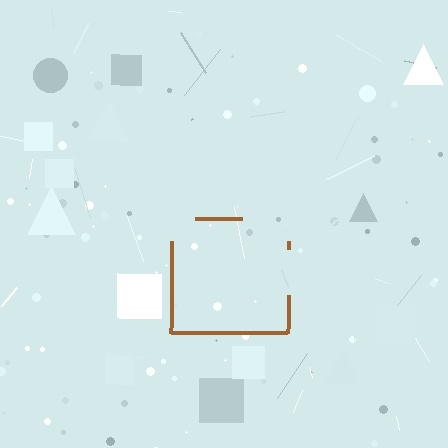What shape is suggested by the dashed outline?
The dashed outline suggests a square.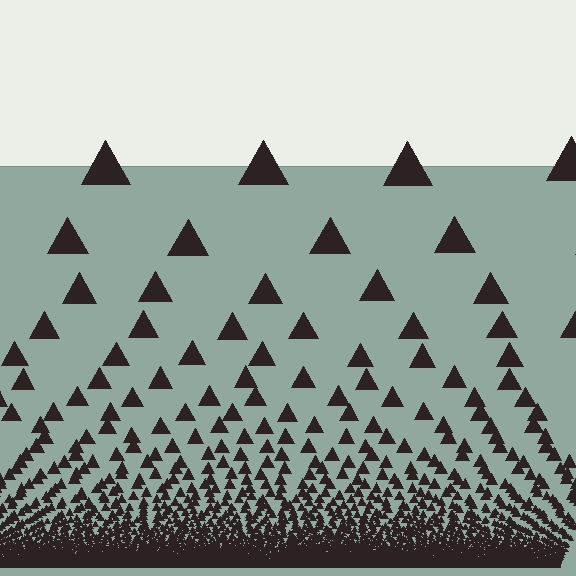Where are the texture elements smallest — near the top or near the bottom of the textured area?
Near the bottom.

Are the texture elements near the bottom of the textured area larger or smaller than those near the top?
Smaller. The gradient is inverted — elements near the bottom are smaller and denser.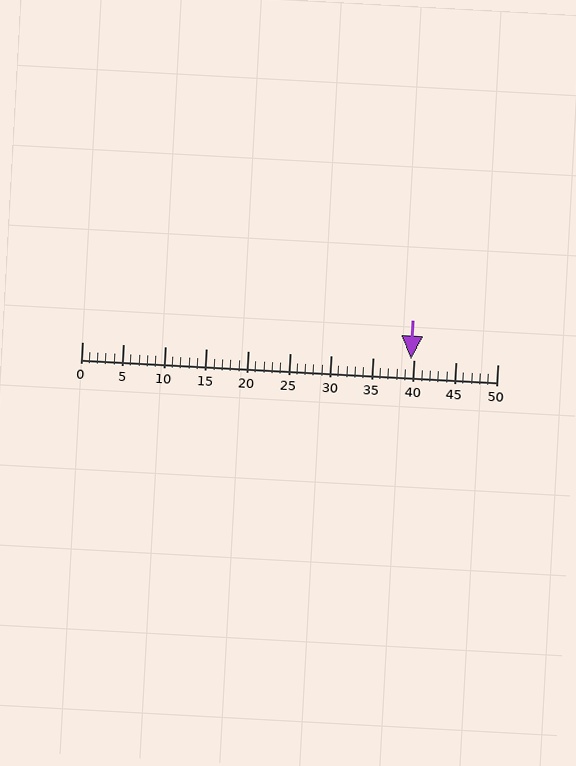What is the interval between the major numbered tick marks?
The major tick marks are spaced 5 units apart.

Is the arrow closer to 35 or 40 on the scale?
The arrow is closer to 40.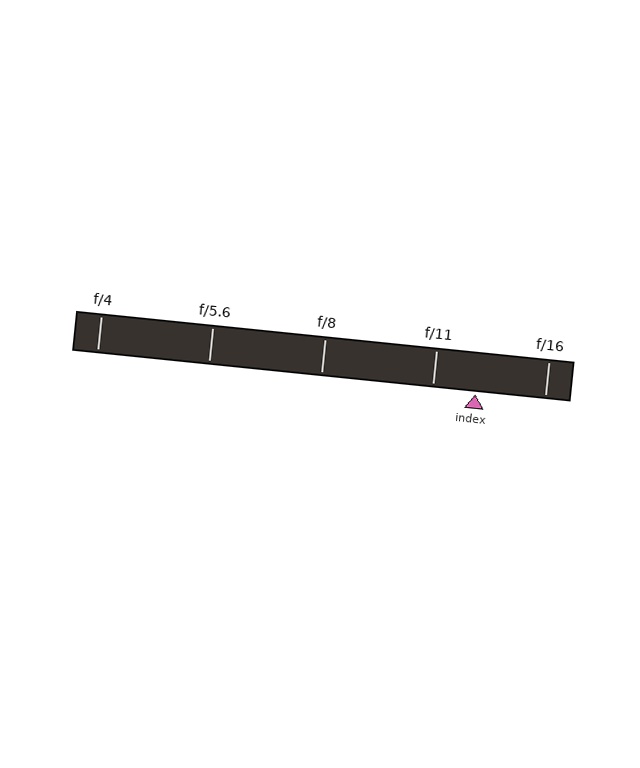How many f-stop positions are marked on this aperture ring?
There are 5 f-stop positions marked.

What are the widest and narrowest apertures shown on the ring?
The widest aperture shown is f/4 and the narrowest is f/16.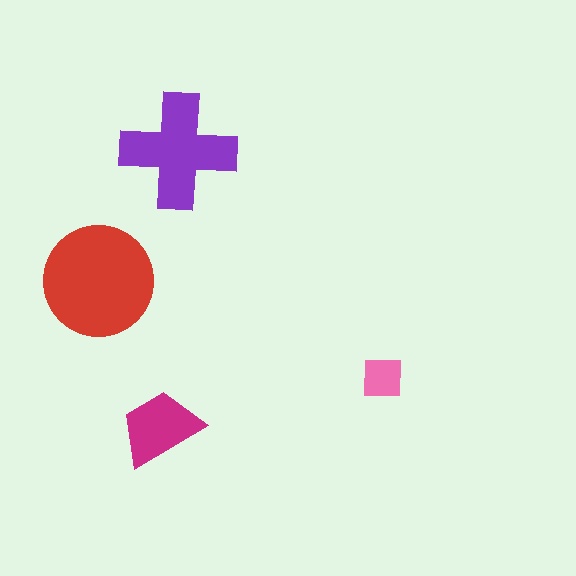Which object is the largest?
The red circle.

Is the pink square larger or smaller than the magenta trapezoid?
Smaller.